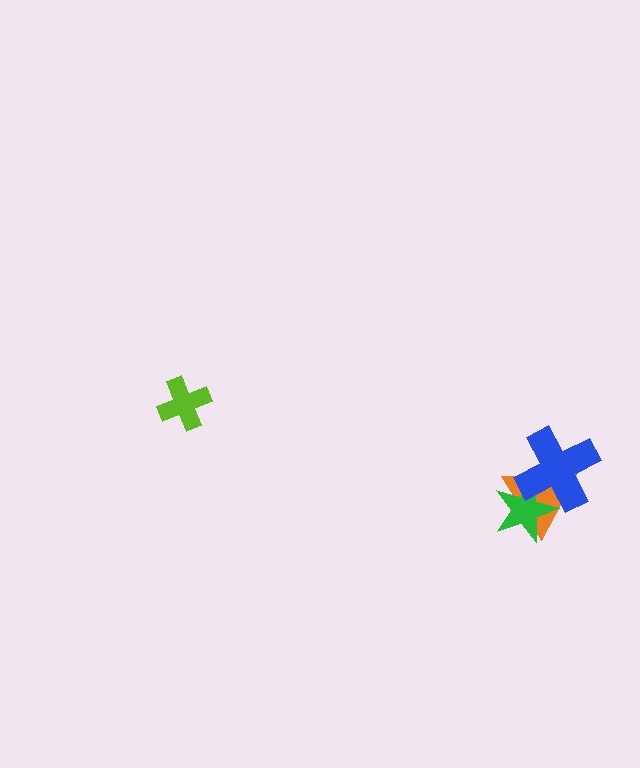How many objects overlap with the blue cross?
2 objects overlap with the blue cross.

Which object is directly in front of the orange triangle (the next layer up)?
The green star is directly in front of the orange triangle.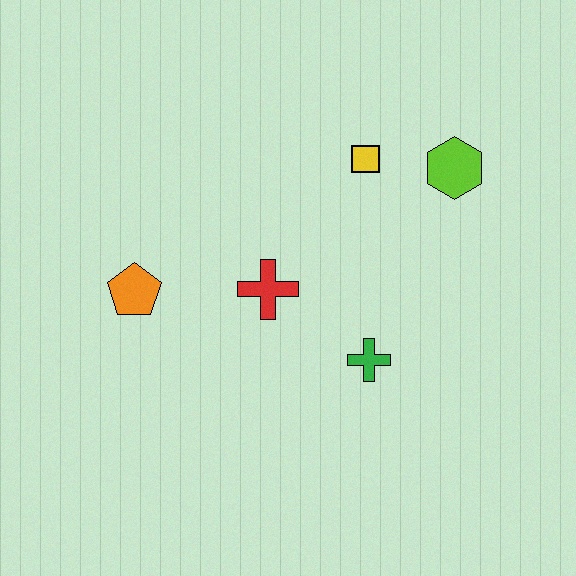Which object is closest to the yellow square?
The lime hexagon is closest to the yellow square.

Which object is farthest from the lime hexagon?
The orange pentagon is farthest from the lime hexagon.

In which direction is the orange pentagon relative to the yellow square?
The orange pentagon is to the left of the yellow square.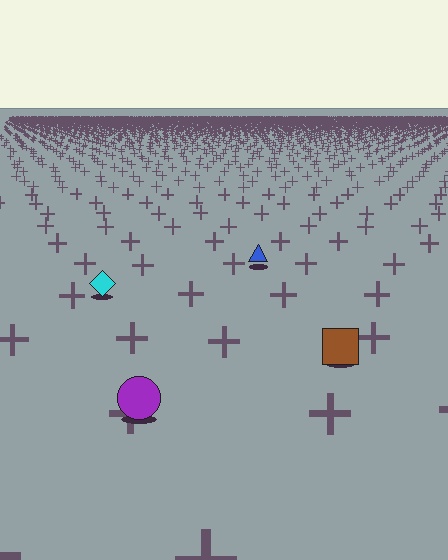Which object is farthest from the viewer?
The blue triangle is farthest from the viewer. It appears smaller and the ground texture around it is denser.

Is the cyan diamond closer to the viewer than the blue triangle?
Yes. The cyan diamond is closer — you can tell from the texture gradient: the ground texture is coarser near it.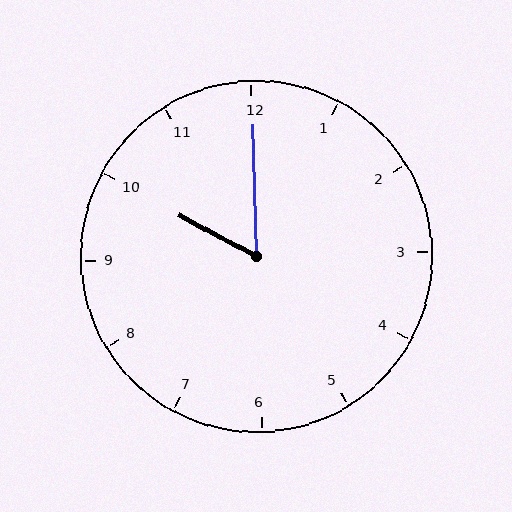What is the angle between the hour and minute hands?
Approximately 60 degrees.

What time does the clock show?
10:00.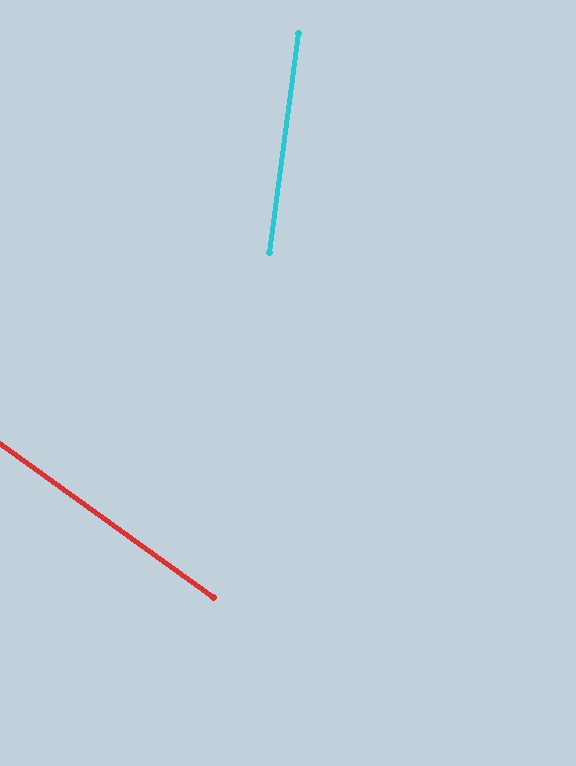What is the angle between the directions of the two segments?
Approximately 62 degrees.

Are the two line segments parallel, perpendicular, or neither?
Neither parallel nor perpendicular — they differ by about 62°.